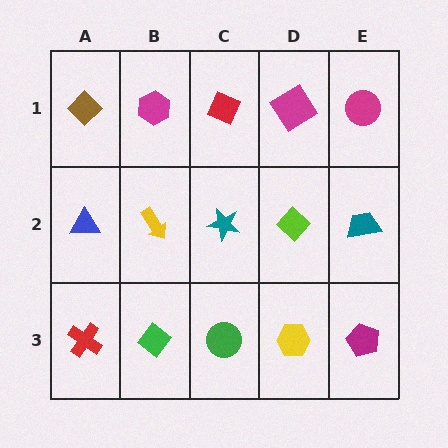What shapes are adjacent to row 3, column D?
A lime diamond (row 2, column D), a green circle (row 3, column C), a magenta pentagon (row 3, column E).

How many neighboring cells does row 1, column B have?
3.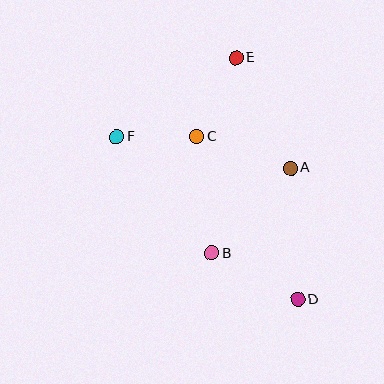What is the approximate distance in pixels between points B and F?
The distance between B and F is approximately 150 pixels.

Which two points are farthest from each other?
Points D and E are farthest from each other.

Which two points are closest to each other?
Points C and F are closest to each other.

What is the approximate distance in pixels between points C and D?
The distance between C and D is approximately 192 pixels.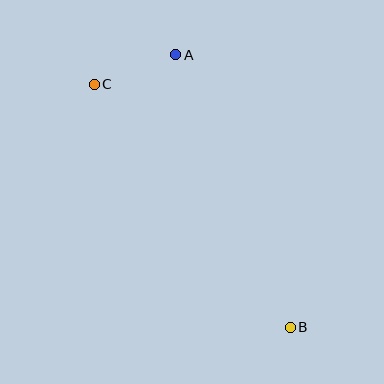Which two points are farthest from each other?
Points B and C are farthest from each other.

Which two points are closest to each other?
Points A and C are closest to each other.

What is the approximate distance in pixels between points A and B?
The distance between A and B is approximately 296 pixels.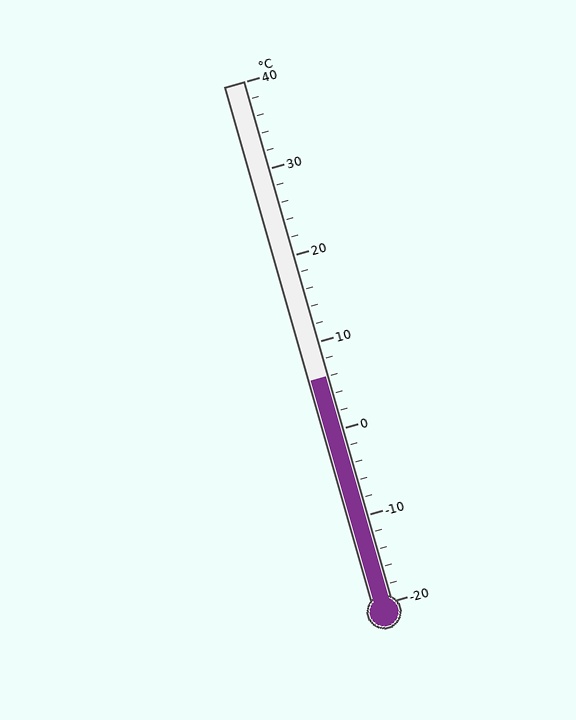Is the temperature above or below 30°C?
The temperature is below 30°C.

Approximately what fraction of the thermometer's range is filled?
The thermometer is filled to approximately 45% of its range.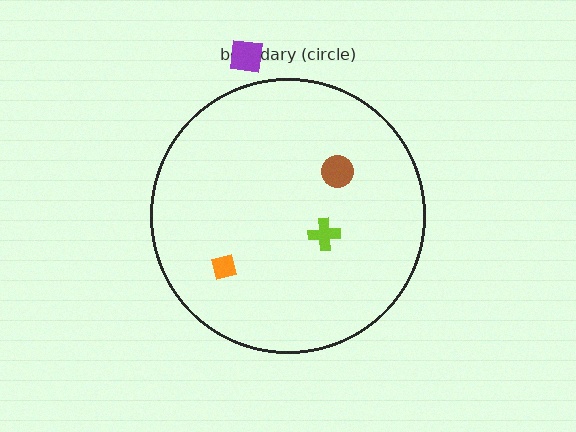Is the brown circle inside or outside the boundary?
Inside.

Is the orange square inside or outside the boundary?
Inside.